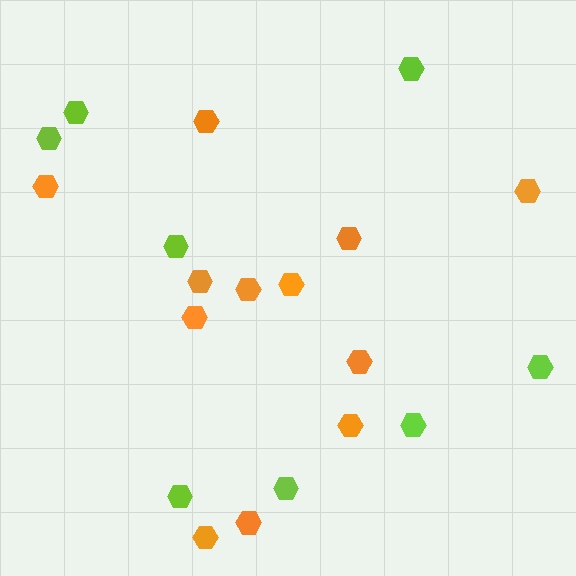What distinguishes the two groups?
There are 2 groups: one group of lime hexagons (8) and one group of orange hexagons (12).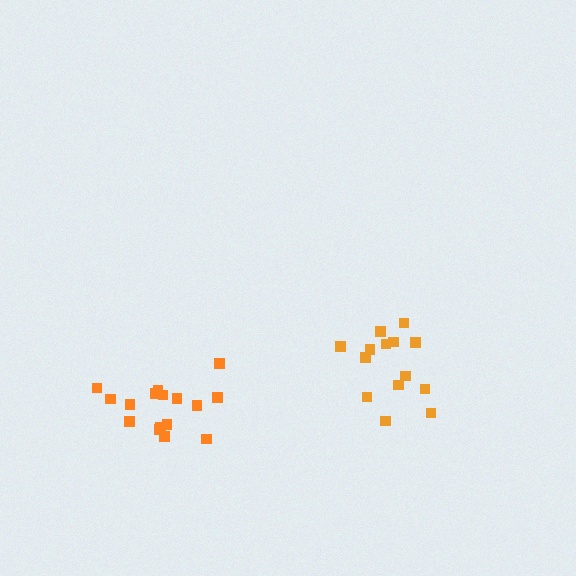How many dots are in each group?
Group 1: 16 dots, Group 2: 14 dots (30 total).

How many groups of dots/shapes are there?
There are 2 groups.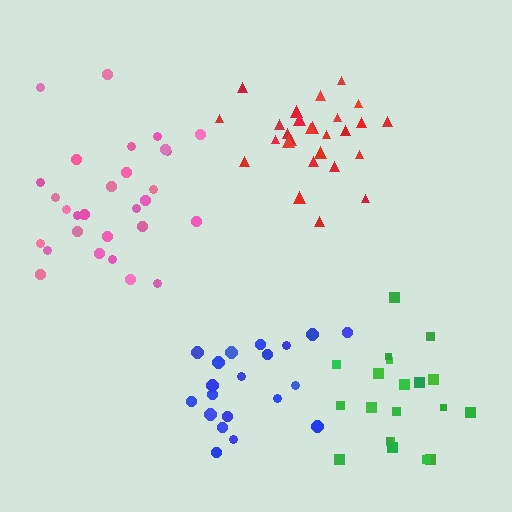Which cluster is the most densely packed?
Red.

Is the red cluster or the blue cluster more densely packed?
Red.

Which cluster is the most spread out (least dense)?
Pink.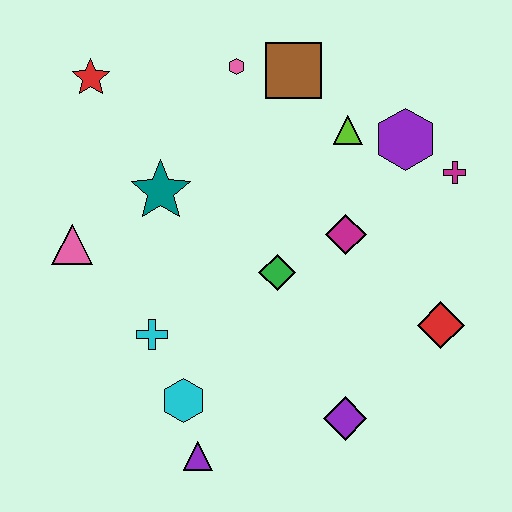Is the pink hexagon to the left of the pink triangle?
No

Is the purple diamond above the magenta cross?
No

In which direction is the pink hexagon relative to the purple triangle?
The pink hexagon is above the purple triangle.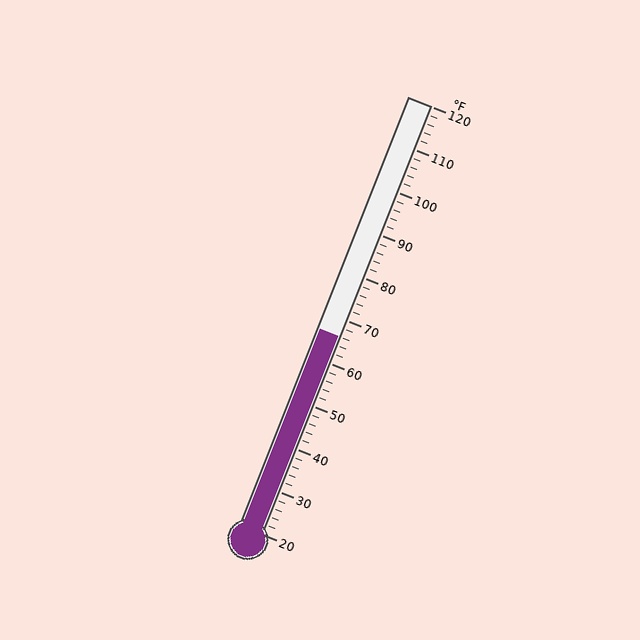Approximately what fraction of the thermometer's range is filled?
The thermometer is filled to approximately 45% of its range.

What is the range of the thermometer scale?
The thermometer scale ranges from 20°F to 120°F.